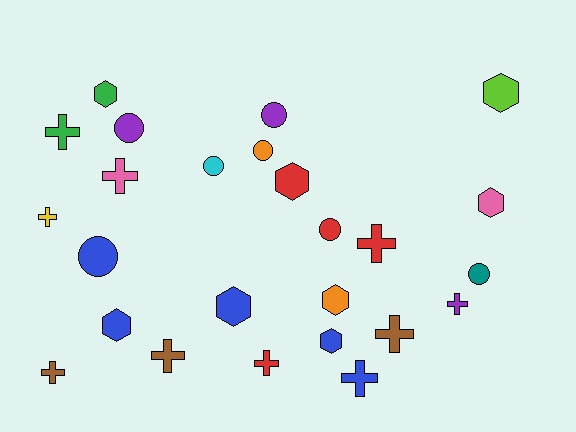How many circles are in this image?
There are 7 circles.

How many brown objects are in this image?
There are 3 brown objects.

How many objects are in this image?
There are 25 objects.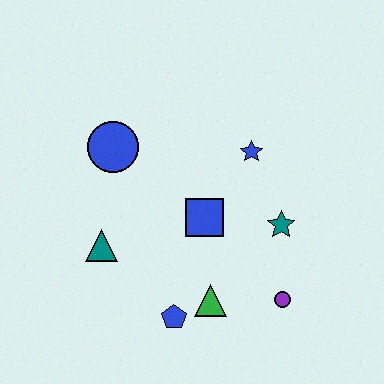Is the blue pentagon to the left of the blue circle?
No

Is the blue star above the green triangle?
Yes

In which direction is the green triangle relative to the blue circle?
The green triangle is below the blue circle.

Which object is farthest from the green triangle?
The blue circle is farthest from the green triangle.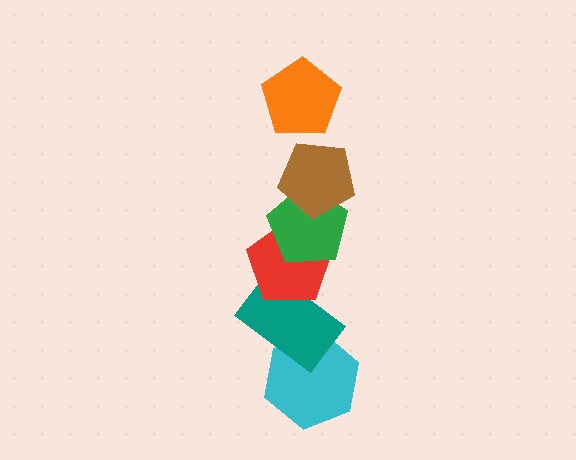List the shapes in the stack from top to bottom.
From top to bottom: the orange pentagon, the brown pentagon, the green pentagon, the red pentagon, the teal rectangle, the cyan hexagon.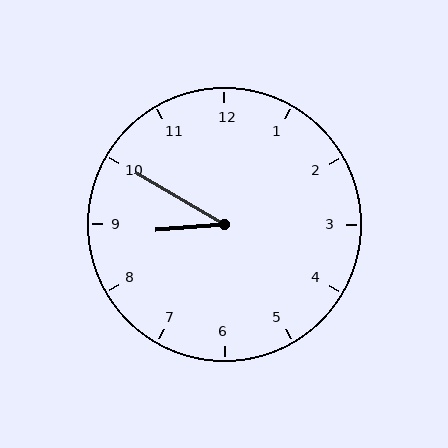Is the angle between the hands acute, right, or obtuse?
It is acute.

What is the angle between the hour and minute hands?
Approximately 35 degrees.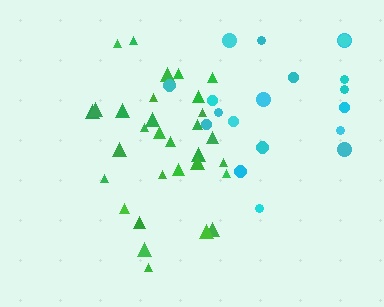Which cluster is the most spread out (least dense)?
Cyan.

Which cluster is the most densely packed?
Green.